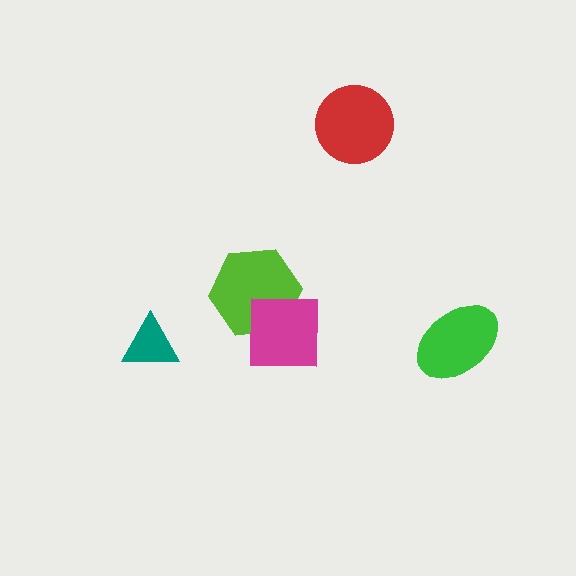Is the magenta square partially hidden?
No, no other shape covers it.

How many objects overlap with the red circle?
0 objects overlap with the red circle.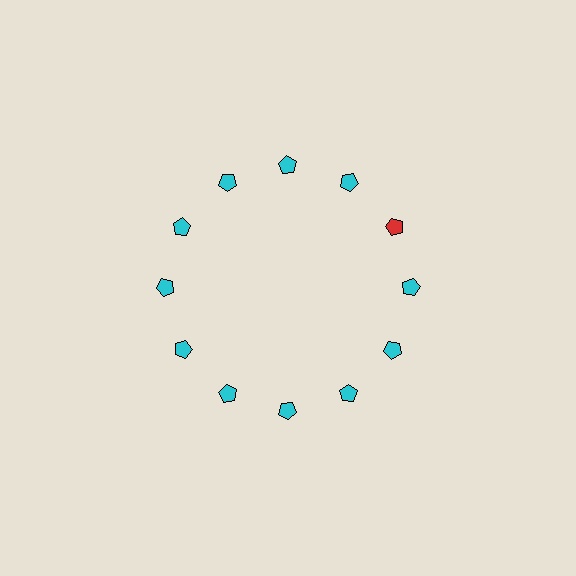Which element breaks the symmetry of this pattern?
The red pentagon at roughly the 2 o'clock position breaks the symmetry. All other shapes are cyan pentagons.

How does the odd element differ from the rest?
It has a different color: red instead of cyan.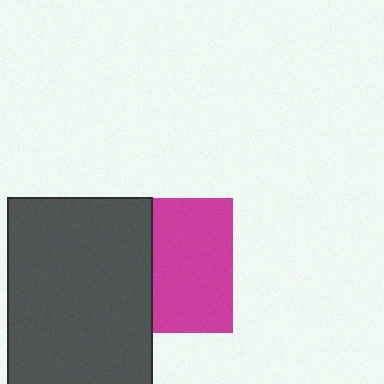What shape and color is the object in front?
The object in front is a dark gray rectangle.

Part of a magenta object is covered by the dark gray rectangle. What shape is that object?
It is a square.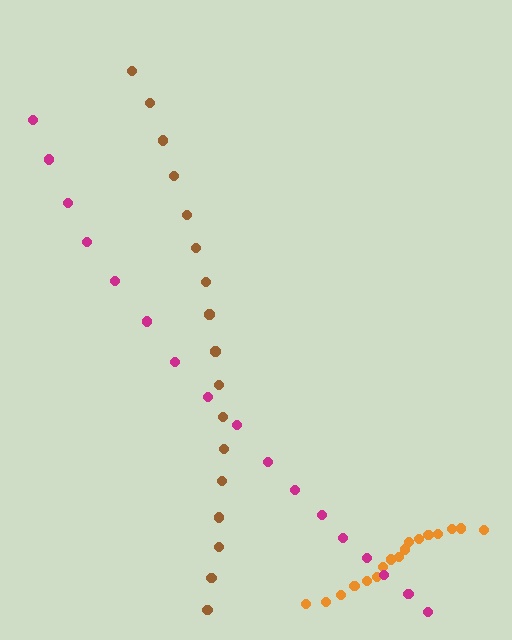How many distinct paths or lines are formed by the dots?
There are 3 distinct paths.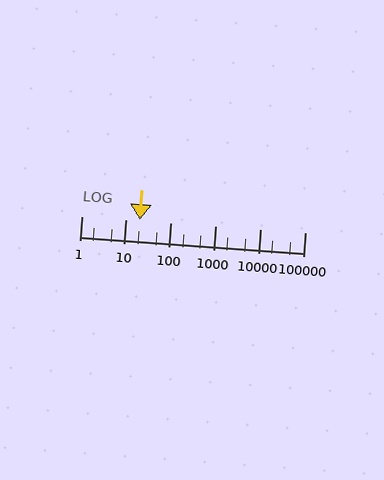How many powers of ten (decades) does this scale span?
The scale spans 5 decades, from 1 to 100000.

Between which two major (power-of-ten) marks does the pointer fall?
The pointer is between 10 and 100.